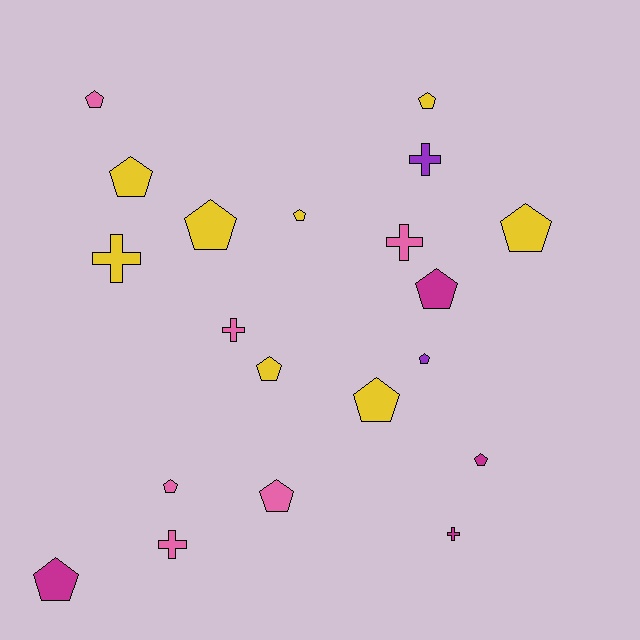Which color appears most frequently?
Yellow, with 8 objects.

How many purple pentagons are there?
There is 1 purple pentagon.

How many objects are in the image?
There are 20 objects.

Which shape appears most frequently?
Pentagon, with 14 objects.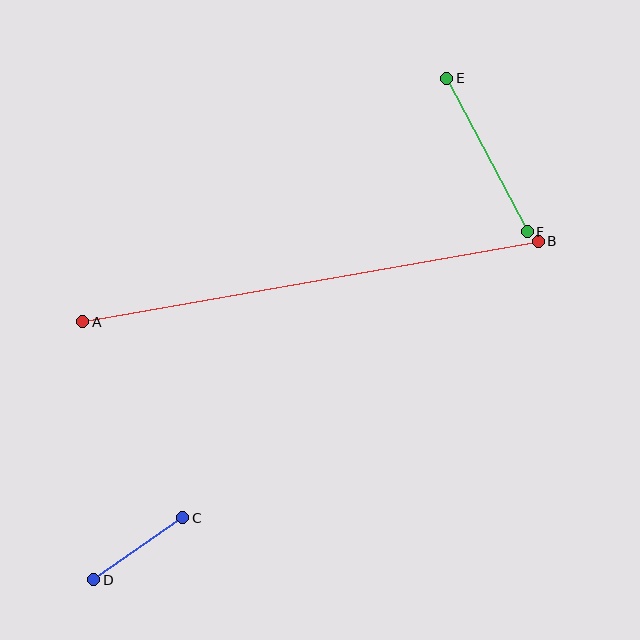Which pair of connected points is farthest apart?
Points A and B are farthest apart.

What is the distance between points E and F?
The distance is approximately 173 pixels.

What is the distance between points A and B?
The distance is approximately 463 pixels.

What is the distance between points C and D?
The distance is approximately 108 pixels.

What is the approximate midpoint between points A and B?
The midpoint is at approximately (310, 282) pixels.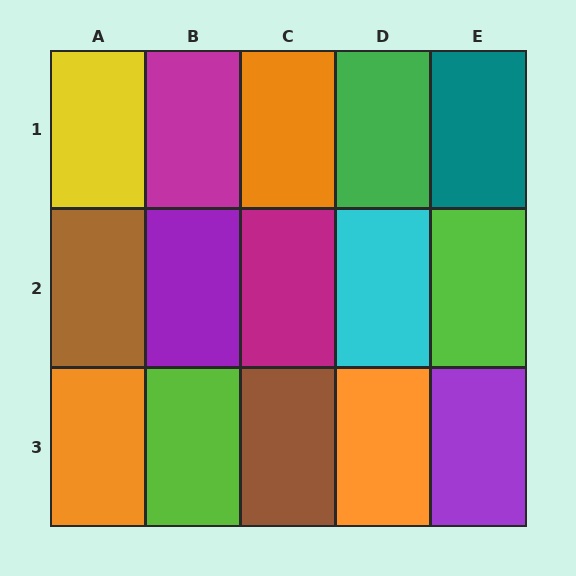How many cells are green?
1 cell is green.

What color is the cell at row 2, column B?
Purple.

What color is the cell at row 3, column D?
Orange.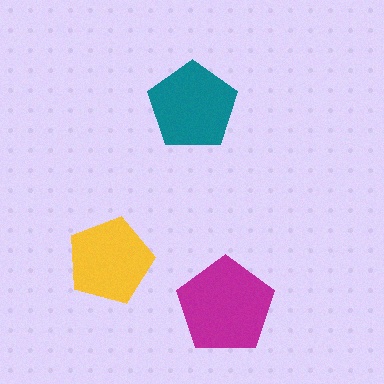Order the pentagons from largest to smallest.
the magenta one, the teal one, the yellow one.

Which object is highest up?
The teal pentagon is topmost.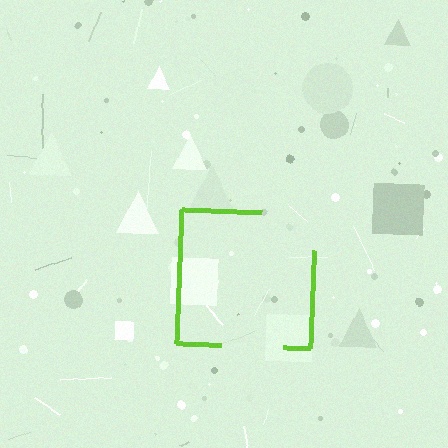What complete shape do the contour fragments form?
The contour fragments form a square.